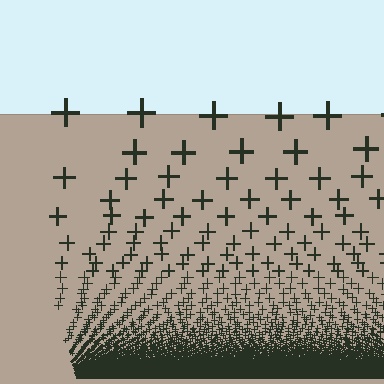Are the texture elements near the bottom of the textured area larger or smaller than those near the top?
Smaller. The gradient is inverted — elements near the bottom are smaller and denser.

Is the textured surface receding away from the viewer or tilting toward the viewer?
The surface appears to tilt toward the viewer. Texture elements get larger and sparser toward the top.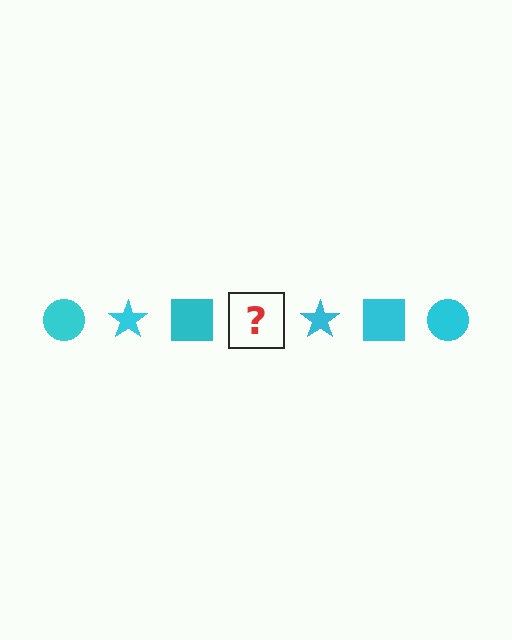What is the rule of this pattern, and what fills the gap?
The rule is that the pattern cycles through circle, star, square shapes in cyan. The gap should be filled with a cyan circle.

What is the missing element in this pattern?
The missing element is a cyan circle.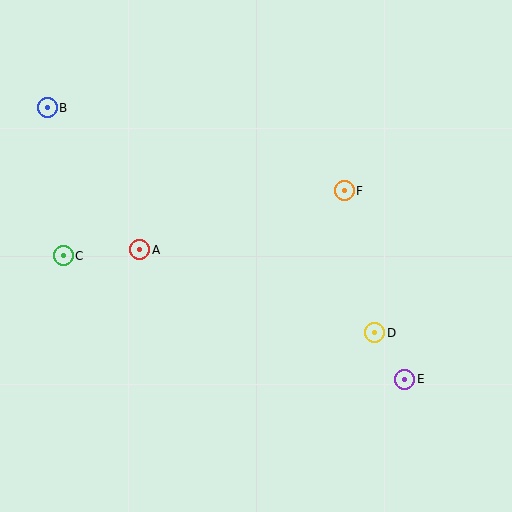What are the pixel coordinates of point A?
Point A is at (140, 250).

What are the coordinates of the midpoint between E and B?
The midpoint between E and B is at (226, 244).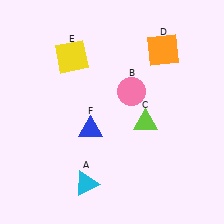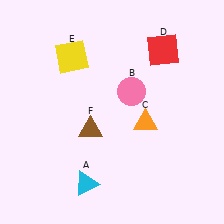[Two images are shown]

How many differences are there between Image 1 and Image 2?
There are 3 differences between the two images.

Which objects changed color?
C changed from lime to orange. D changed from orange to red. F changed from blue to brown.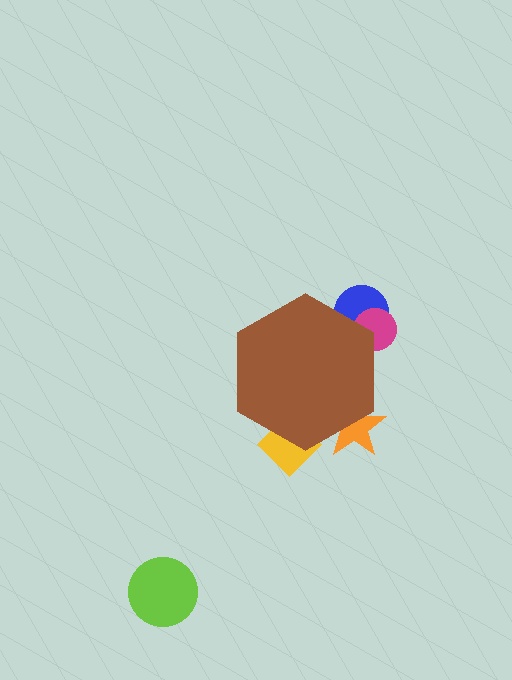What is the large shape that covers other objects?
A brown hexagon.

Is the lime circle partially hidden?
No, the lime circle is fully visible.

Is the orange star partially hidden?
Yes, the orange star is partially hidden behind the brown hexagon.